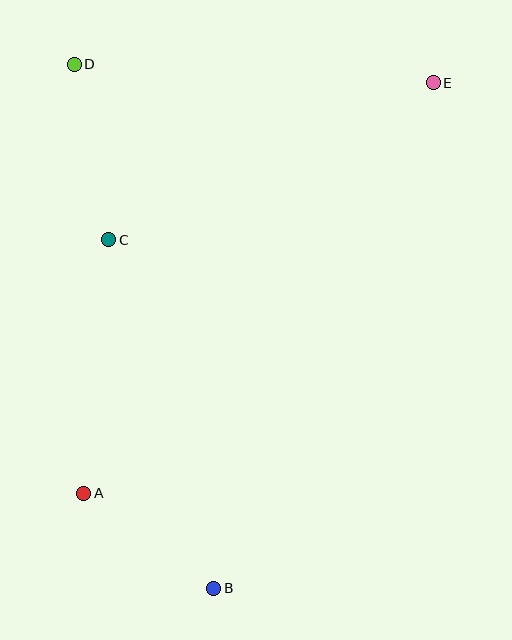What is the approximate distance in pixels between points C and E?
The distance between C and E is approximately 360 pixels.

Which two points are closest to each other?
Points A and B are closest to each other.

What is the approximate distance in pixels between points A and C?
The distance between A and C is approximately 254 pixels.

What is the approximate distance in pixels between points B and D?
The distance between B and D is approximately 542 pixels.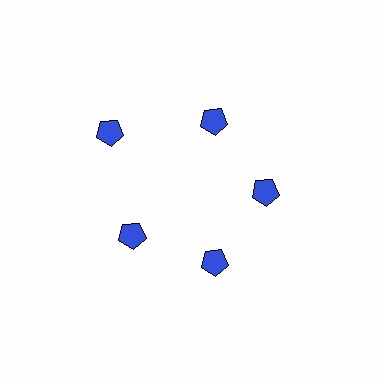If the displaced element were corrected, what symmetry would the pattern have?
It would have 5-fold rotational symmetry — the pattern would map onto itself every 72 degrees.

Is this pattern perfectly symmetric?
No. The 5 blue pentagons are arranged in a ring, but one element near the 10 o'clock position is pushed outward from the center, breaking the 5-fold rotational symmetry.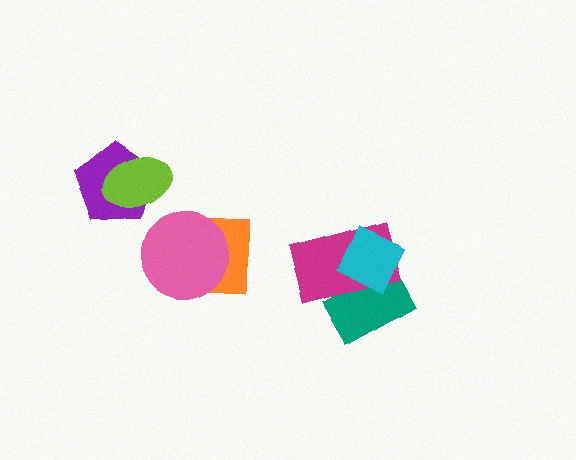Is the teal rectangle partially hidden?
Yes, it is partially covered by another shape.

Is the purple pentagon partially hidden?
Yes, it is partially covered by another shape.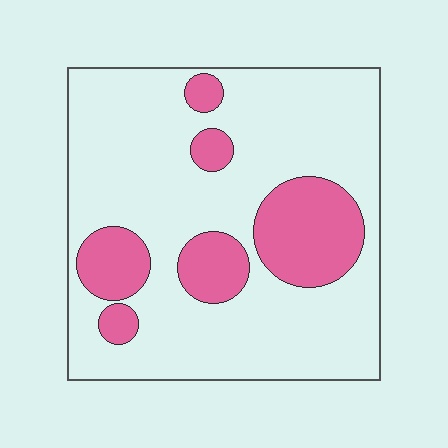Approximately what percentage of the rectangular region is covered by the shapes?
Approximately 25%.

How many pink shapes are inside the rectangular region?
6.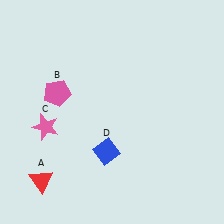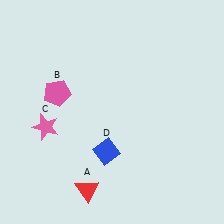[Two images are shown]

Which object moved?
The red triangle (A) moved right.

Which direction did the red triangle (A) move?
The red triangle (A) moved right.